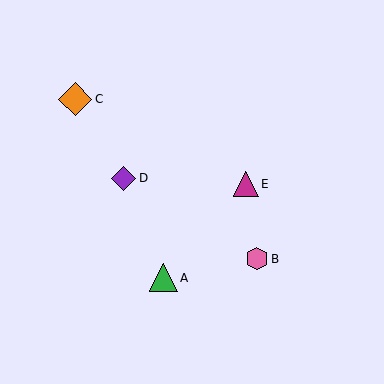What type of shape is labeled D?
Shape D is a purple diamond.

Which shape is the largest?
The orange diamond (labeled C) is the largest.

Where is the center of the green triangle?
The center of the green triangle is at (163, 278).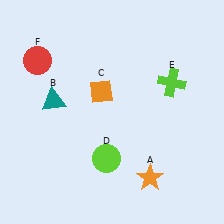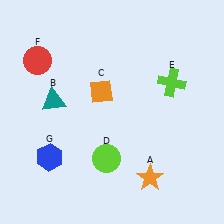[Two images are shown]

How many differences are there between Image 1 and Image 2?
There is 1 difference between the two images.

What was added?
A blue hexagon (G) was added in Image 2.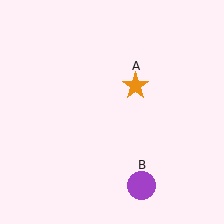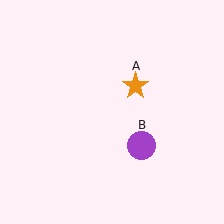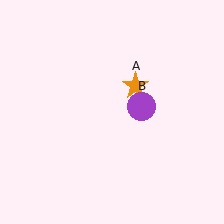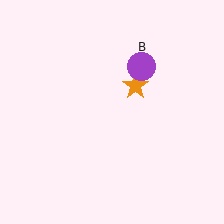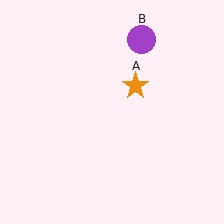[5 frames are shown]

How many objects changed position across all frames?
1 object changed position: purple circle (object B).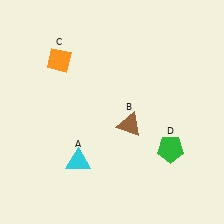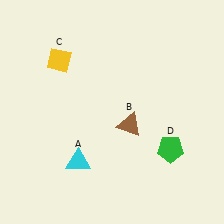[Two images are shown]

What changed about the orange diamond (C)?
In Image 1, C is orange. In Image 2, it changed to yellow.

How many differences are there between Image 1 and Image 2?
There is 1 difference between the two images.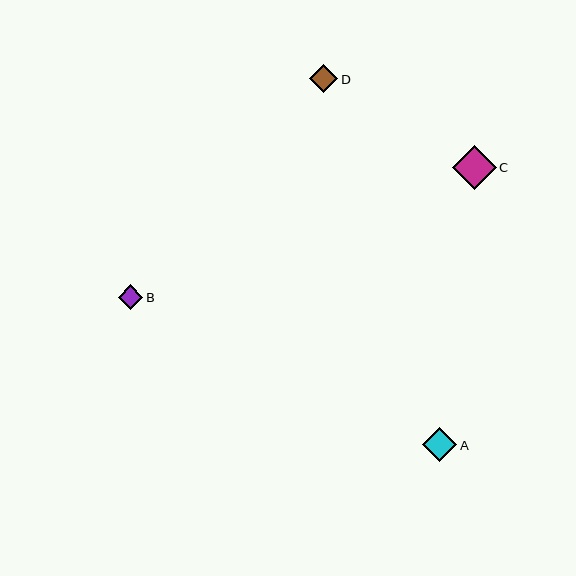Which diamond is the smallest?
Diamond B is the smallest with a size of approximately 25 pixels.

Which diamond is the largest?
Diamond C is the largest with a size of approximately 44 pixels.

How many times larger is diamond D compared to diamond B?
Diamond D is approximately 1.1 times the size of diamond B.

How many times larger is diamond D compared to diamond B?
Diamond D is approximately 1.1 times the size of diamond B.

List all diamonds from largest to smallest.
From largest to smallest: C, A, D, B.